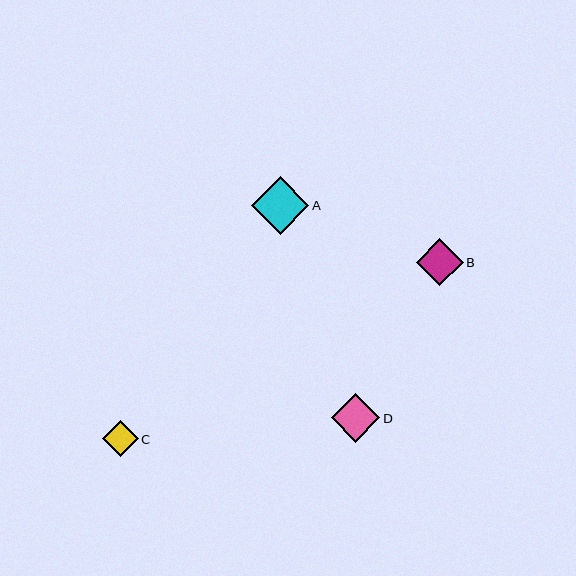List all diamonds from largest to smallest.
From largest to smallest: A, D, B, C.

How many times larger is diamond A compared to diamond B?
Diamond A is approximately 1.2 times the size of diamond B.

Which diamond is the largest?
Diamond A is the largest with a size of approximately 57 pixels.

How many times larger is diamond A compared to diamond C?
Diamond A is approximately 1.6 times the size of diamond C.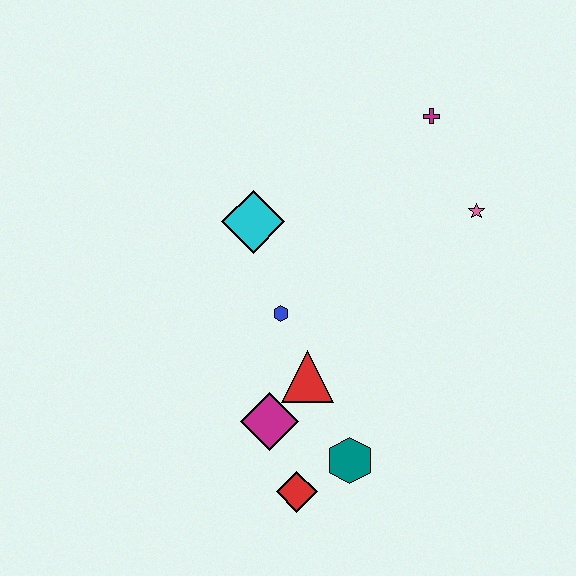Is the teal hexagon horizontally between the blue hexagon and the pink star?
Yes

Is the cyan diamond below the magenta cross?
Yes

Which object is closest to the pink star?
The magenta cross is closest to the pink star.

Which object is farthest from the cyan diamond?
The red diamond is farthest from the cyan diamond.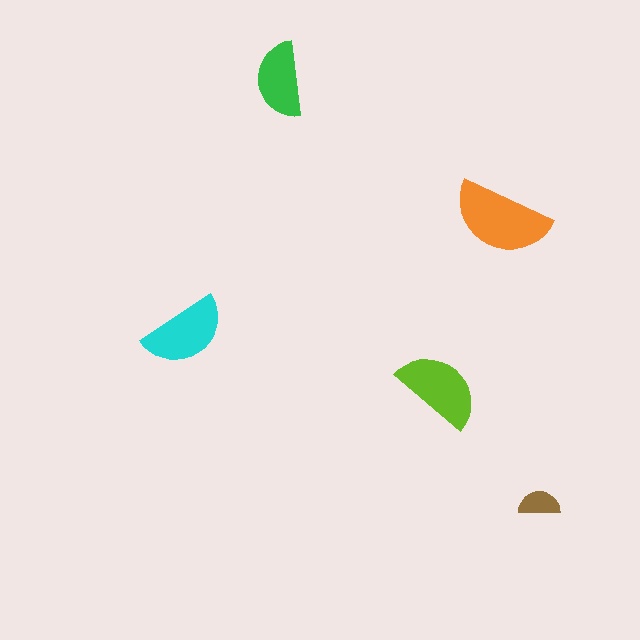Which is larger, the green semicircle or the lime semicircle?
The lime one.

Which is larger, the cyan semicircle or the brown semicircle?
The cyan one.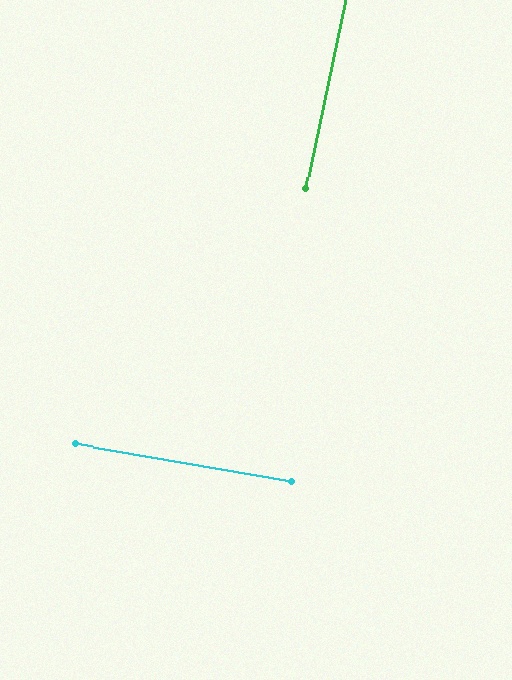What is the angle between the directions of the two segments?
Approximately 88 degrees.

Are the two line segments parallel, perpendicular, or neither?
Perpendicular — they meet at approximately 88°.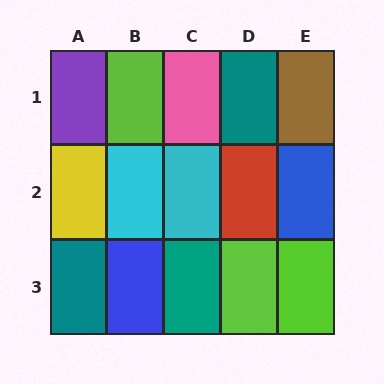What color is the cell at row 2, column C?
Cyan.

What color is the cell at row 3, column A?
Teal.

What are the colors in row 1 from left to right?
Purple, lime, pink, teal, brown.